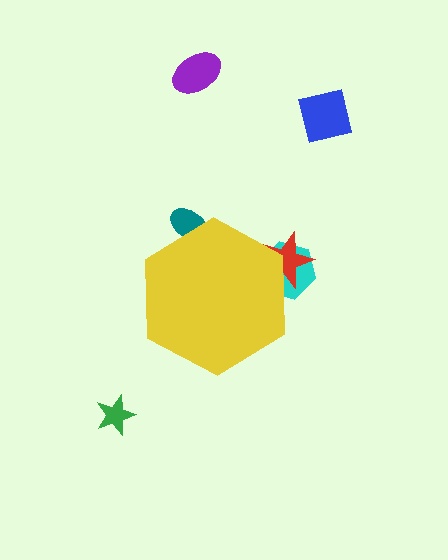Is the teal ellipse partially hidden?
Yes, the teal ellipse is partially hidden behind the yellow hexagon.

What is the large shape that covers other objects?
A yellow hexagon.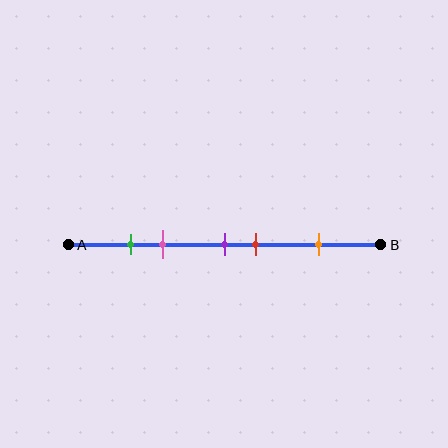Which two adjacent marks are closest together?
The green and pink marks are the closest adjacent pair.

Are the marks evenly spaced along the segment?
No, the marks are not evenly spaced.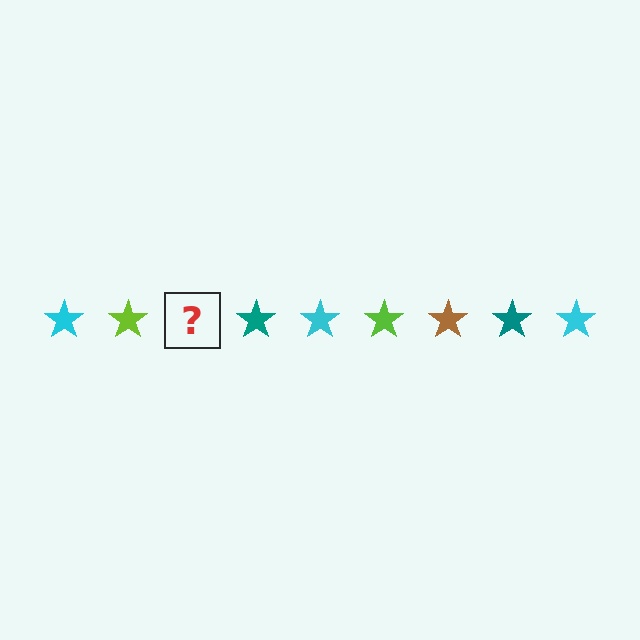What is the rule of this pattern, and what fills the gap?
The rule is that the pattern cycles through cyan, lime, brown, teal stars. The gap should be filled with a brown star.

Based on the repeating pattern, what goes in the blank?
The blank should be a brown star.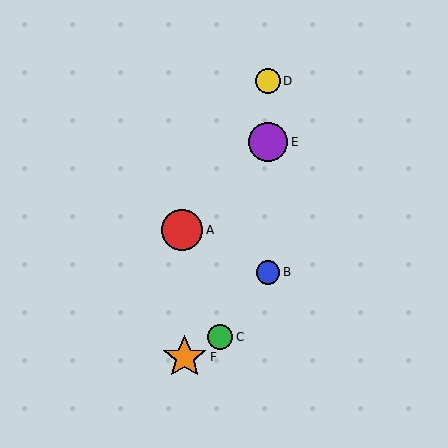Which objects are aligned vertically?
Objects B, D, E are aligned vertically.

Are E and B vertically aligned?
Yes, both are at x≈268.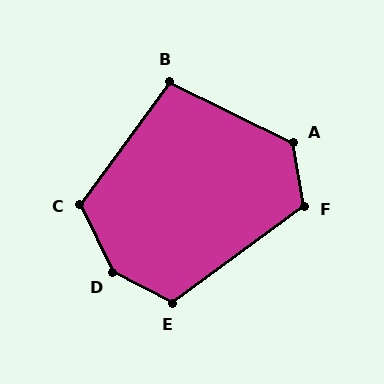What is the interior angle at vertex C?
Approximately 118 degrees (obtuse).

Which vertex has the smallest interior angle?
B, at approximately 100 degrees.